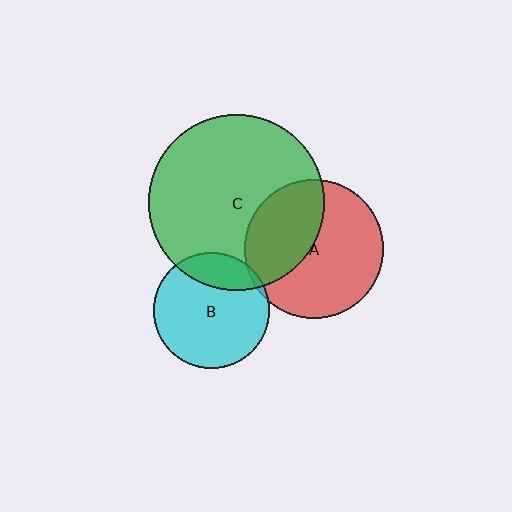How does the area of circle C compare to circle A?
Approximately 1.6 times.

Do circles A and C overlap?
Yes.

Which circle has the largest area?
Circle C (green).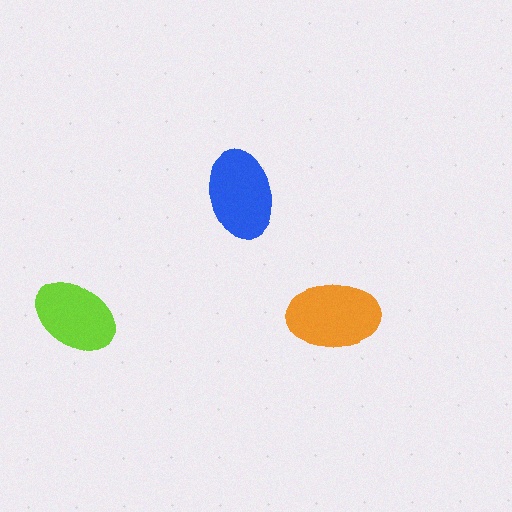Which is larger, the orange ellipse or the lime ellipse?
The orange one.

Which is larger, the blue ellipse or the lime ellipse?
The blue one.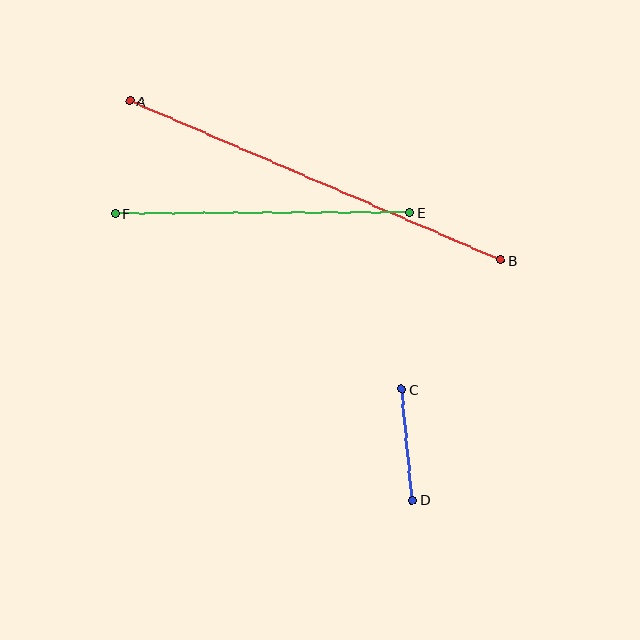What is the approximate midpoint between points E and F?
The midpoint is at approximately (263, 213) pixels.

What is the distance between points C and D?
The distance is approximately 111 pixels.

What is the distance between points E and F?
The distance is approximately 294 pixels.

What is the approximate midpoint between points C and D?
The midpoint is at approximately (407, 445) pixels.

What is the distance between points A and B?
The distance is approximately 404 pixels.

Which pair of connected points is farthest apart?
Points A and B are farthest apart.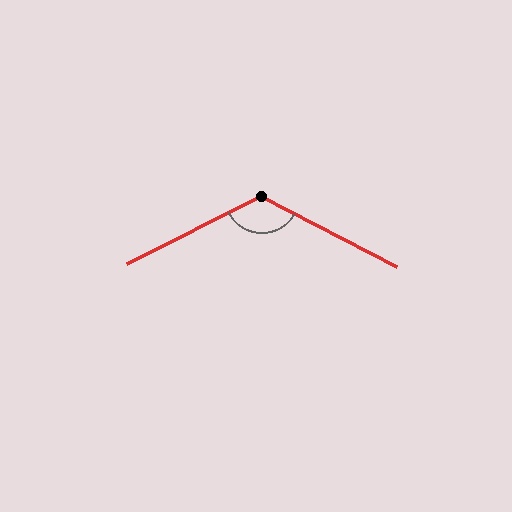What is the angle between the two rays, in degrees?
Approximately 126 degrees.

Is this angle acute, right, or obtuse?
It is obtuse.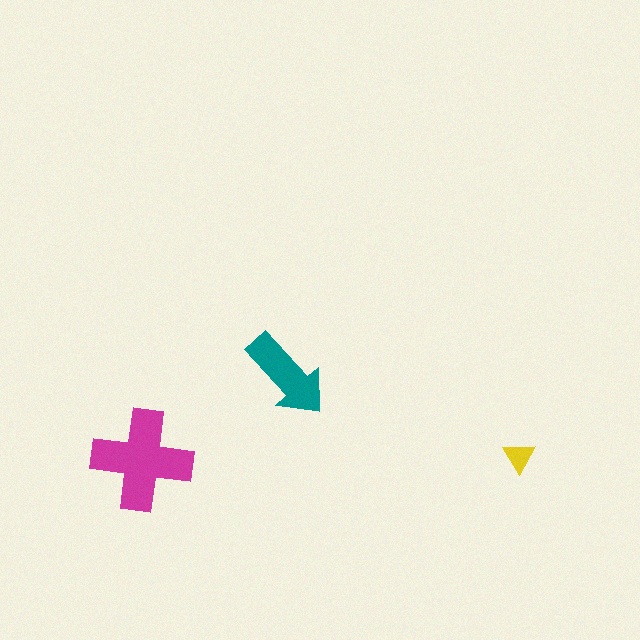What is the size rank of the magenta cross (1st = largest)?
1st.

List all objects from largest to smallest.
The magenta cross, the teal arrow, the yellow triangle.